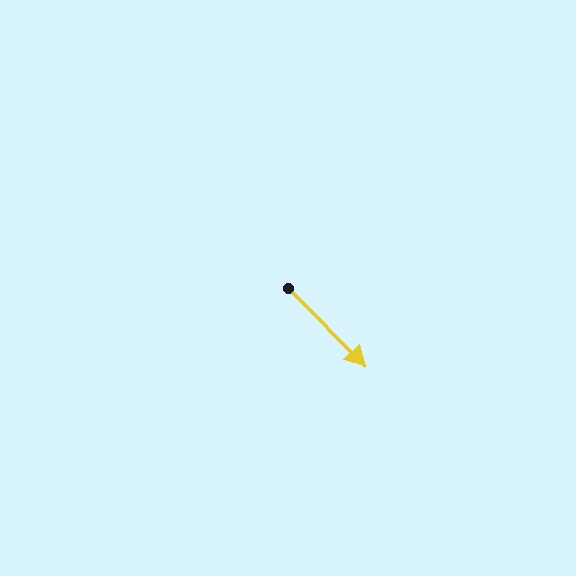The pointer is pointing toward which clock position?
Roughly 5 o'clock.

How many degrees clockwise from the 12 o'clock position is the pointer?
Approximately 135 degrees.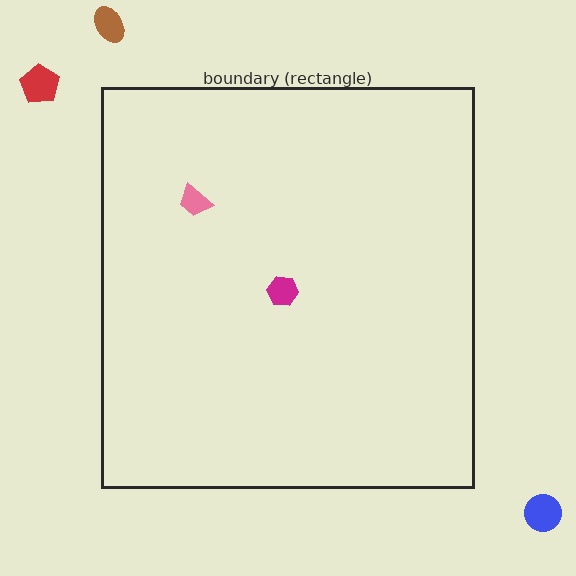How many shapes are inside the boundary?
2 inside, 3 outside.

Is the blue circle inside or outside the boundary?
Outside.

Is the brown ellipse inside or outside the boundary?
Outside.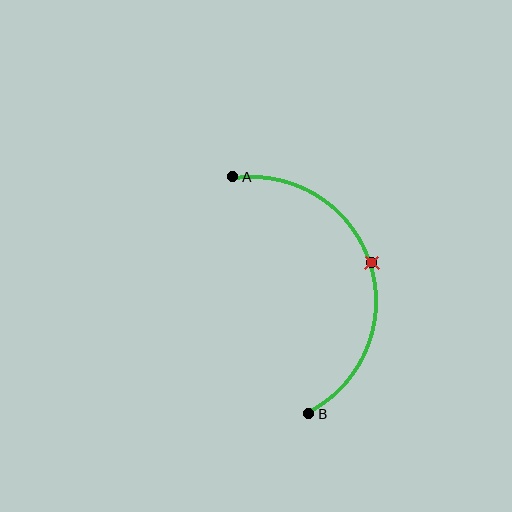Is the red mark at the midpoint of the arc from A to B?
Yes. The red mark lies on the arc at equal arc-length from both A and B — it is the arc midpoint.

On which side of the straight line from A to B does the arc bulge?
The arc bulges to the right of the straight line connecting A and B.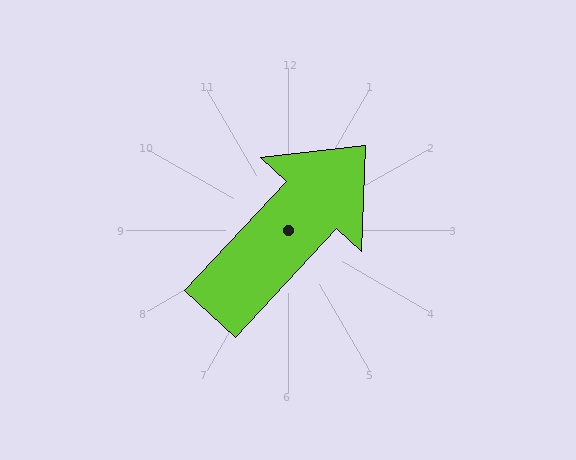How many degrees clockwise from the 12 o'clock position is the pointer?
Approximately 43 degrees.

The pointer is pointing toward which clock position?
Roughly 1 o'clock.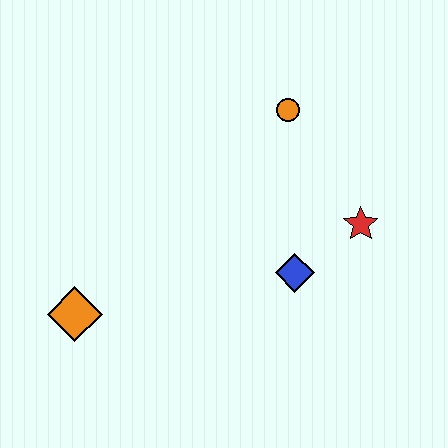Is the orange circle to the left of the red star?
Yes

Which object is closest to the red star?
The blue diamond is closest to the red star.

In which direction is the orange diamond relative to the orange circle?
The orange diamond is to the left of the orange circle.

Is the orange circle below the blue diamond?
No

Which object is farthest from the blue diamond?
The orange diamond is farthest from the blue diamond.